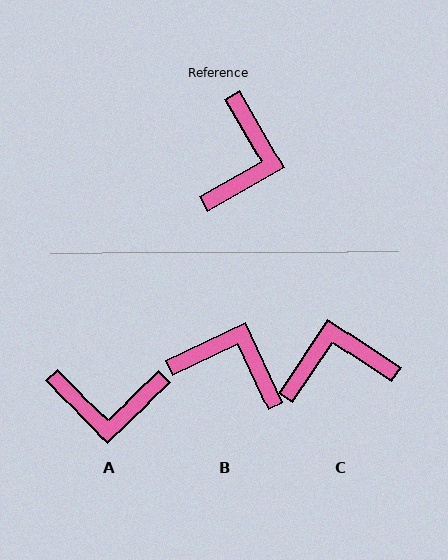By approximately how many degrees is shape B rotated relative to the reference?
Approximately 86 degrees counter-clockwise.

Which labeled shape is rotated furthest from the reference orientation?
C, about 117 degrees away.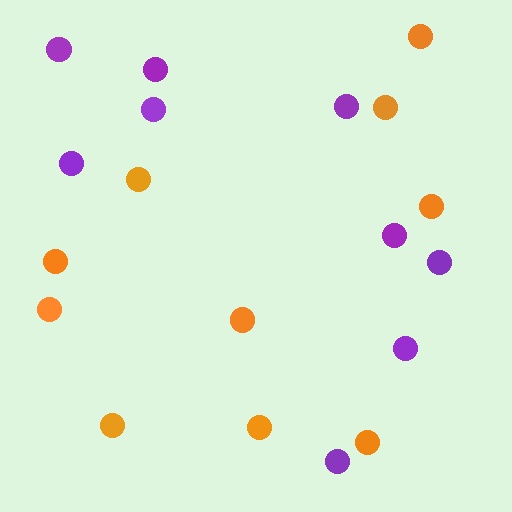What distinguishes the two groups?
There are 2 groups: one group of purple circles (9) and one group of orange circles (10).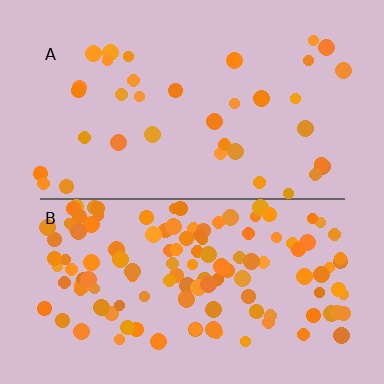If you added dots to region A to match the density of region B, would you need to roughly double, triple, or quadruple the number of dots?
Approximately quadruple.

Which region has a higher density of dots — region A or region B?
B (the bottom).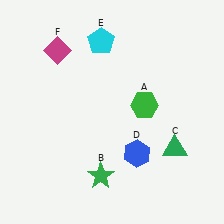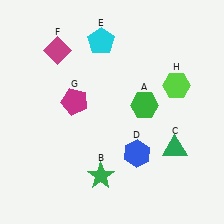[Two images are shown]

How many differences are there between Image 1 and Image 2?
There are 2 differences between the two images.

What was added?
A magenta pentagon (G), a lime hexagon (H) were added in Image 2.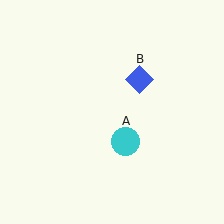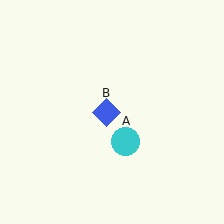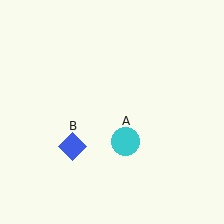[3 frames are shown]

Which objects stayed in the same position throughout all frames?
Cyan circle (object A) remained stationary.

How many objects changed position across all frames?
1 object changed position: blue diamond (object B).